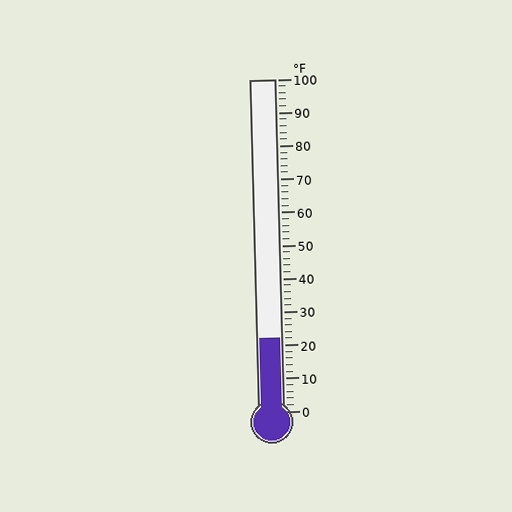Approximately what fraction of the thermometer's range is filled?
The thermometer is filled to approximately 20% of its range.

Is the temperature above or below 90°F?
The temperature is below 90°F.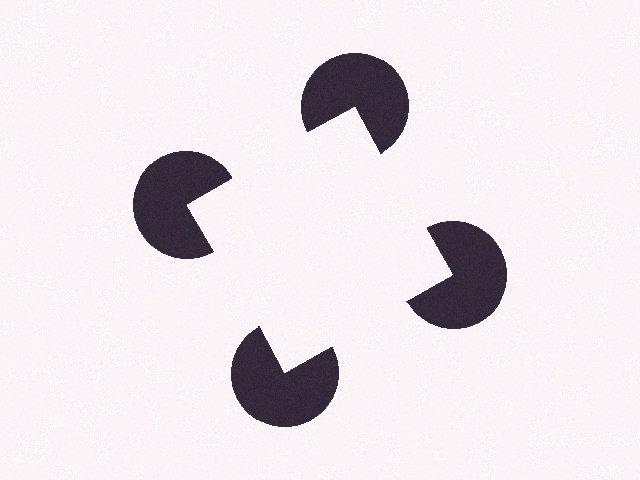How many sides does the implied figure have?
4 sides.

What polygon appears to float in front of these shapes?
An illusory square — its edges are inferred from the aligned wedge cuts in the pac-man discs, not physically drawn.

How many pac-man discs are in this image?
There are 4 — one at each vertex of the illusory square.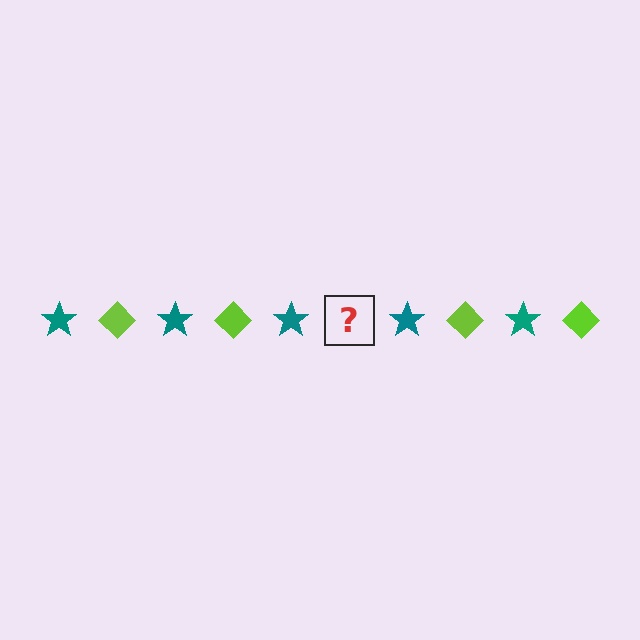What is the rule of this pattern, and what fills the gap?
The rule is that the pattern alternates between teal star and lime diamond. The gap should be filled with a lime diamond.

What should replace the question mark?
The question mark should be replaced with a lime diamond.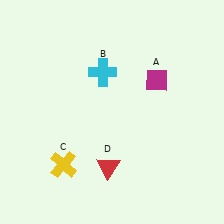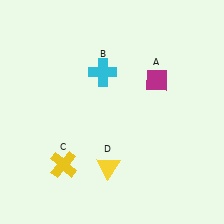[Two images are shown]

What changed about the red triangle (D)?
In Image 1, D is red. In Image 2, it changed to yellow.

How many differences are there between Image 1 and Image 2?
There is 1 difference between the two images.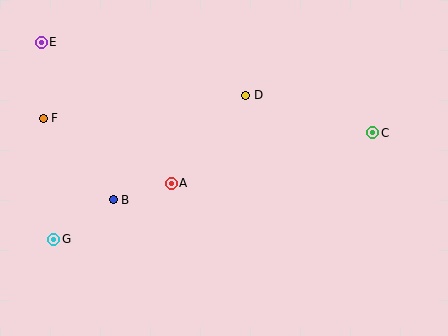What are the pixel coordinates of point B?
Point B is at (113, 200).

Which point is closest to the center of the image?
Point A at (171, 183) is closest to the center.